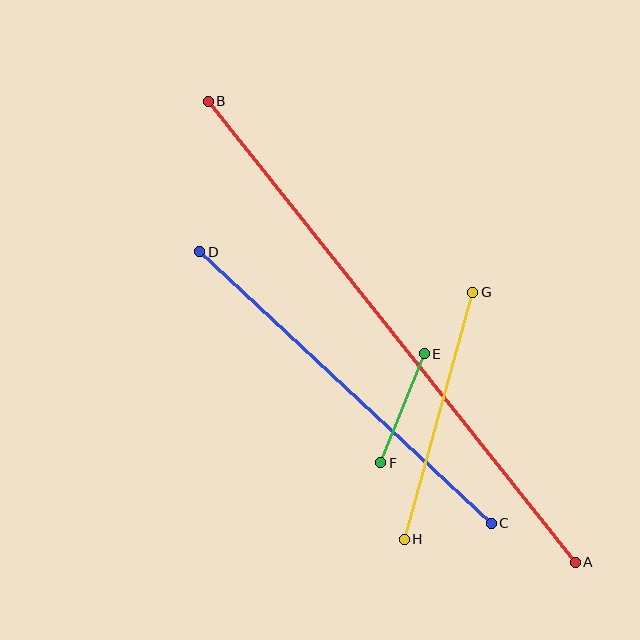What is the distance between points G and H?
The distance is approximately 256 pixels.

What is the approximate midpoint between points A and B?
The midpoint is at approximately (392, 332) pixels.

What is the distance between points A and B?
The distance is approximately 590 pixels.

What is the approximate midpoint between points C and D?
The midpoint is at approximately (345, 387) pixels.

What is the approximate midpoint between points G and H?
The midpoint is at approximately (438, 416) pixels.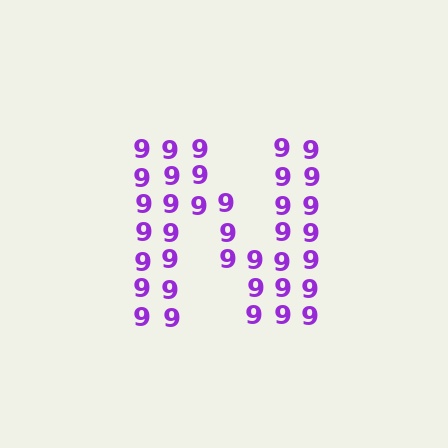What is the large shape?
The large shape is the letter N.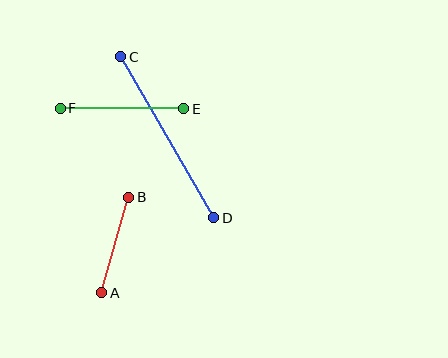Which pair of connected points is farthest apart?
Points C and D are farthest apart.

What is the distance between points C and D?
The distance is approximately 186 pixels.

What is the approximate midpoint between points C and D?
The midpoint is at approximately (167, 137) pixels.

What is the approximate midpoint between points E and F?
The midpoint is at approximately (122, 108) pixels.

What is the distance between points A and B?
The distance is approximately 99 pixels.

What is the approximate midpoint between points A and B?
The midpoint is at approximately (115, 245) pixels.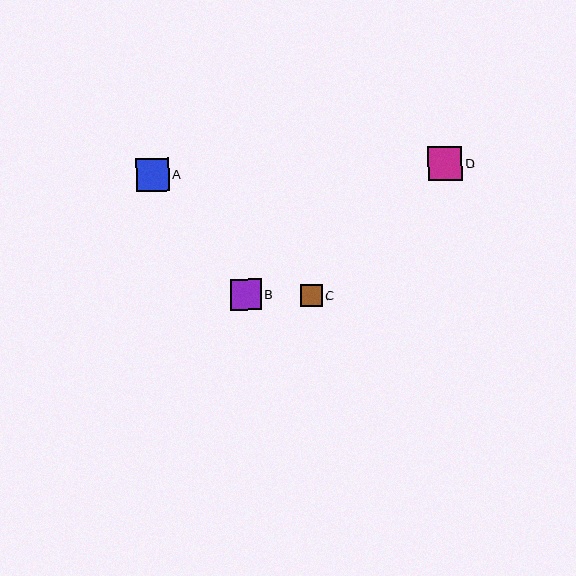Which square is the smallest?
Square C is the smallest with a size of approximately 22 pixels.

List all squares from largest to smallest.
From largest to smallest: D, A, B, C.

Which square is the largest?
Square D is the largest with a size of approximately 34 pixels.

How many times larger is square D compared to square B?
Square D is approximately 1.1 times the size of square B.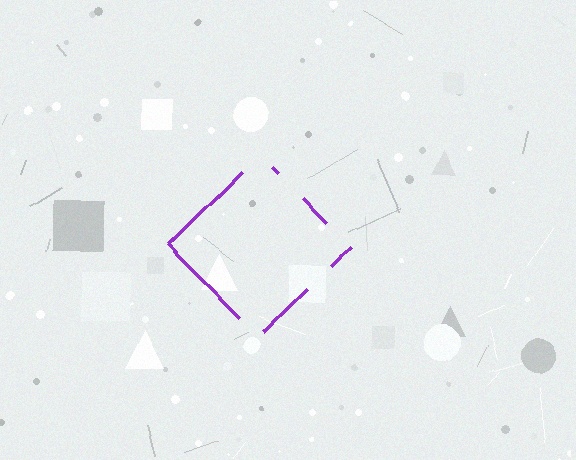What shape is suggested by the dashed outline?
The dashed outline suggests a diamond.